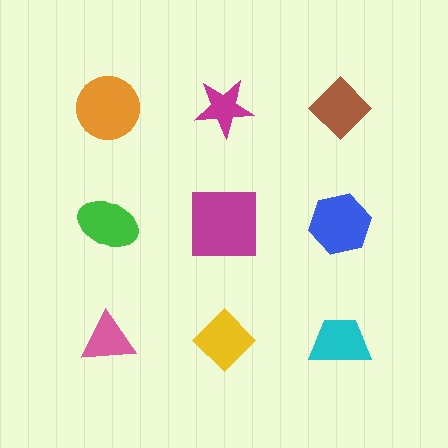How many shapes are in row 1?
3 shapes.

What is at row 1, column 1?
An orange circle.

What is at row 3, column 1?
A pink triangle.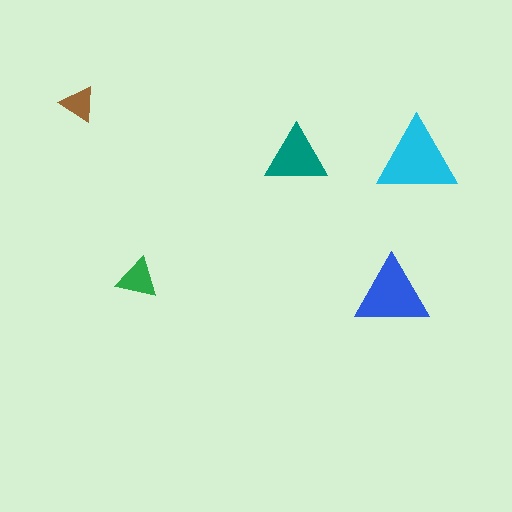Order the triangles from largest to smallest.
the cyan one, the blue one, the teal one, the green one, the brown one.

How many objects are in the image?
There are 5 objects in the image.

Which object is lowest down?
The blue triangle is bottommost.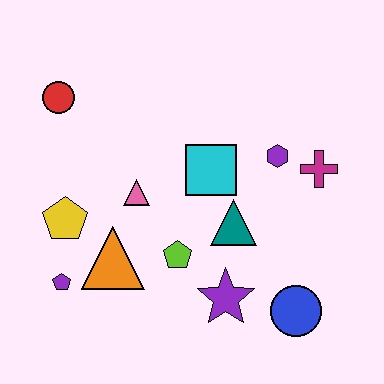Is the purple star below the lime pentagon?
Yes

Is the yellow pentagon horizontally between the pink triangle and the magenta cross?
No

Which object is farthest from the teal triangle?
The red circle is farthest from the teal triangle.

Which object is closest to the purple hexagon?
The magenta cross is closest to the purple hexagon.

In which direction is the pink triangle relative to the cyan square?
The pink triangle is to the left of the cyan square.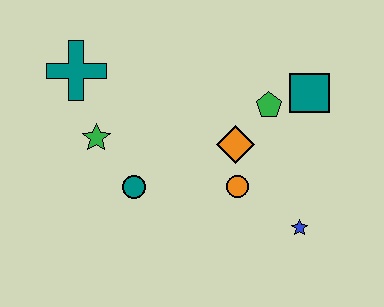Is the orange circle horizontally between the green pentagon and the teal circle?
Yes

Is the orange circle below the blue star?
No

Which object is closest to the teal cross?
The green star is closest to the teal cross.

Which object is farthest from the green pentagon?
The teal cross is farthest from the green pentagon.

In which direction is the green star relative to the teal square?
The green star is to the left of the teal square.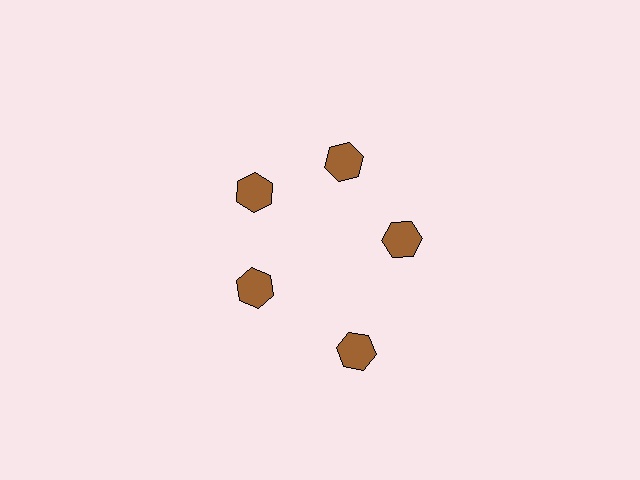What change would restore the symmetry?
The symmetry would be restored by moving it inward, back onto the ring so that all 5 hexagons sit at equal angles and equal distance from the center.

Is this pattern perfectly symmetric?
No. The 5 brown hexagons are arranged in a ring, but one element near the 5 o'clock position is pushed outward from the center, breaking the 5-fold rotational symmetry.